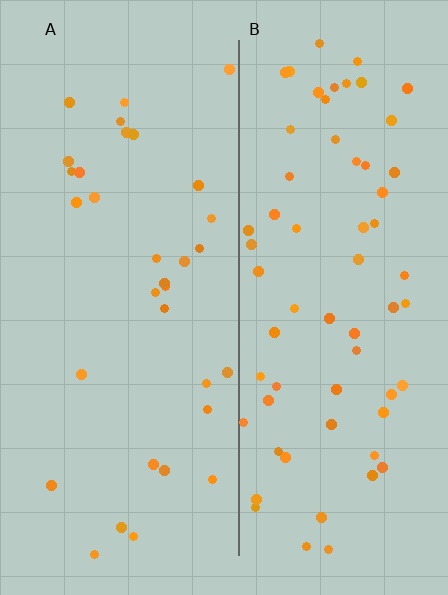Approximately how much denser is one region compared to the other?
Approximately 2.0× — region B over region A.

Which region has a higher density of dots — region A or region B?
B (the right).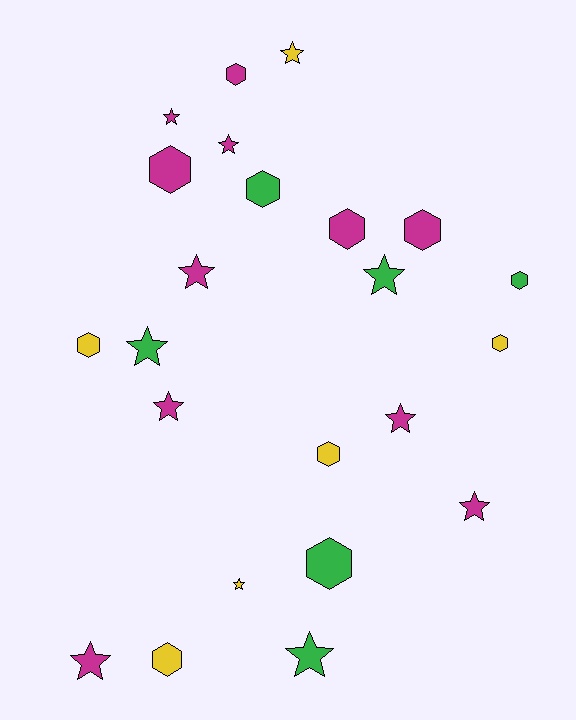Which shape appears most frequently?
Star, with 12 objects.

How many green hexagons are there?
There are 3 green hexagons.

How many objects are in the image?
There are 23 objects.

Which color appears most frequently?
Magenta, with 11 objects.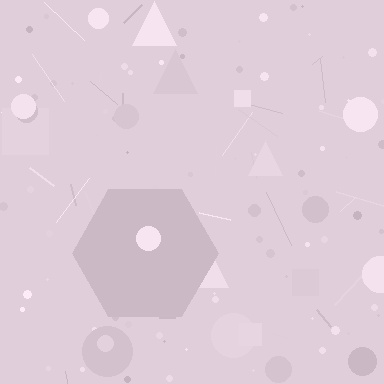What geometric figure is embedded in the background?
A hexagon is embedded in the background.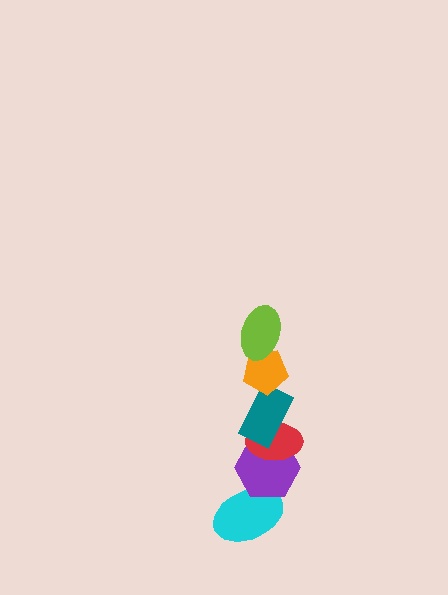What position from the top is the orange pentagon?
The orange pentagon is 2nd from the top.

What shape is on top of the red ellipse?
The teal rectangle is on top of the red ellipse.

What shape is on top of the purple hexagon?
The red ellipse is on top of the purple hexagon.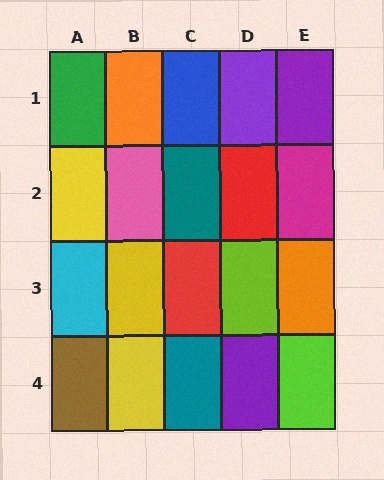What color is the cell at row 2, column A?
Yellow.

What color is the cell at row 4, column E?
Lime.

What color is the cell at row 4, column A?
Brown.